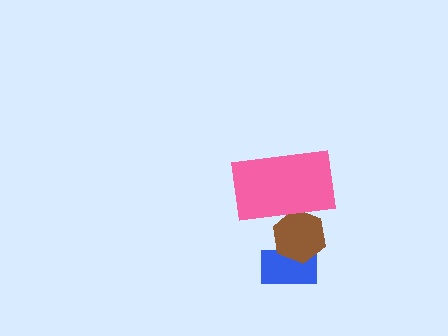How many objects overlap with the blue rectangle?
1 object overlaps with the blue rectangle.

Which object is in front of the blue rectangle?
The brown hexagon is in front of the blue rectangle.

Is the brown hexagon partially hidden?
Yes, it is partially covered by another shape.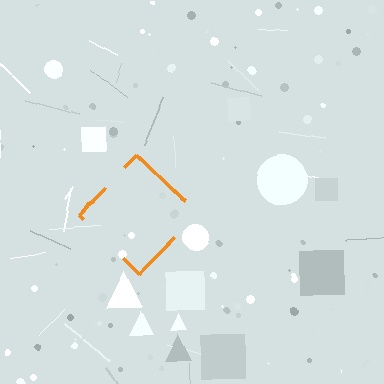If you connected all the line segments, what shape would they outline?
They would outline a diamond.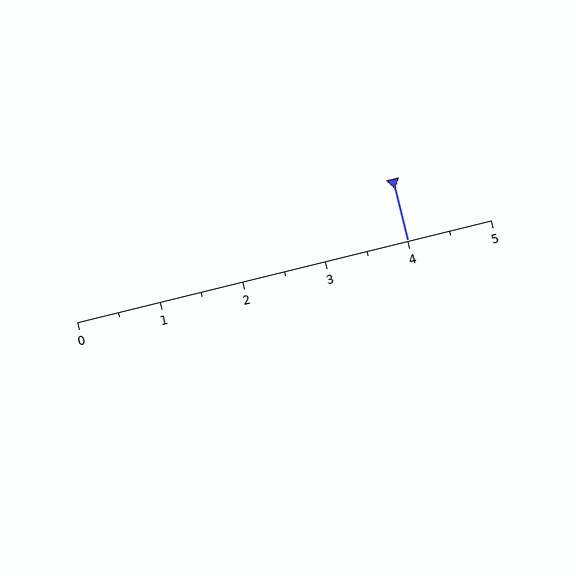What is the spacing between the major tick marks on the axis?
The major ticks are spaced 1 apart.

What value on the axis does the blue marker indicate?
The marker indicates approximately 4.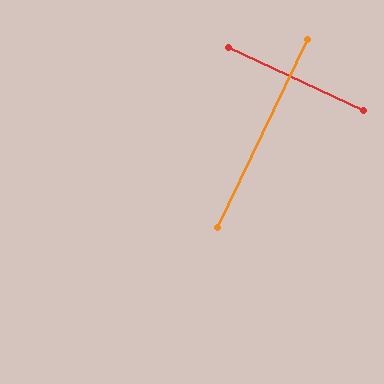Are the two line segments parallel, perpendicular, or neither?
Perpendicular — they meet at approximately 90°.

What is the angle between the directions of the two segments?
Approximately 90 degrees.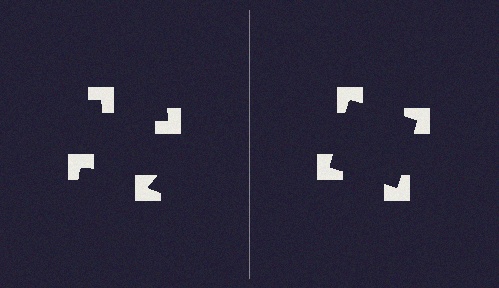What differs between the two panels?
The notched squares are positioned identically on both sides; only the wedge orientations differ. On the right they align to a square; on the left they are misaligned.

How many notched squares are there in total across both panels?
8 — 4 on each side.